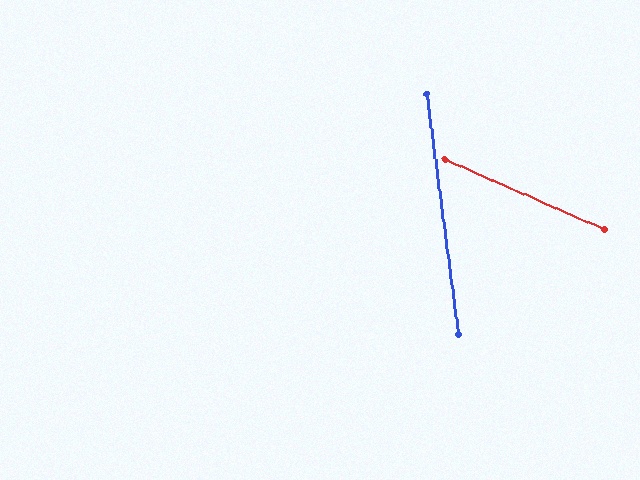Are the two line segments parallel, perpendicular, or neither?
Neither parallel nor perpendicular — they differ by about 59°.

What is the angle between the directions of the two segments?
Approximately 59 degrees.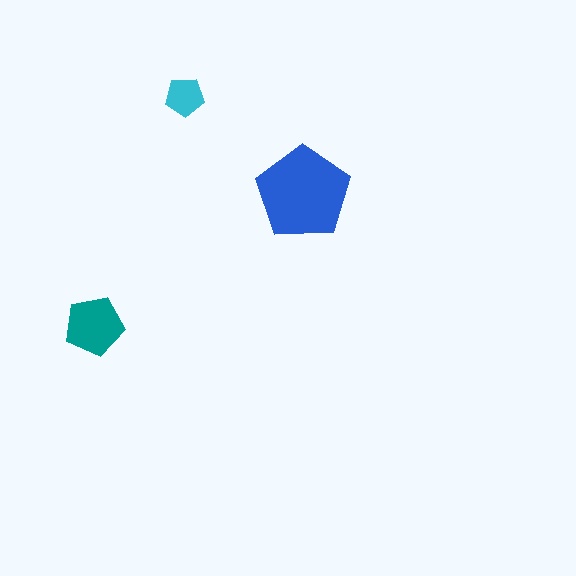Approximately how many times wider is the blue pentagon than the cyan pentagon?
About 2.5 times wider.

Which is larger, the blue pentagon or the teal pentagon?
The blue one.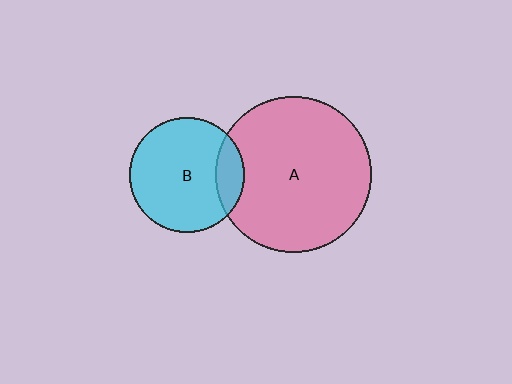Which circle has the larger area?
Circle A (pink).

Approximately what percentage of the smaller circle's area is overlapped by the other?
Approximately 15%.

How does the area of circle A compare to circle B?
Approximately 1.8 times.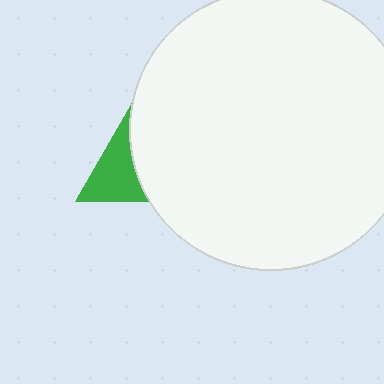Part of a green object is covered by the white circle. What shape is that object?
It is a triangle.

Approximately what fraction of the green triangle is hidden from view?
Roughly 63% of the green triangle is hidden behind the white circle.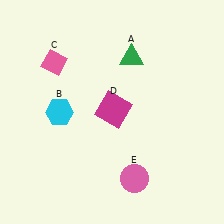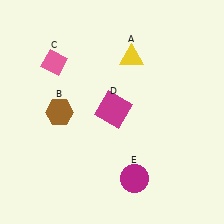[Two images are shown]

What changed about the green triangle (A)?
In Image 1, A is green. In Image 2, it changed to yellow.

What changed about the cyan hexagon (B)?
In Image 1, B is cyan. In Image 2, it changed to brown.